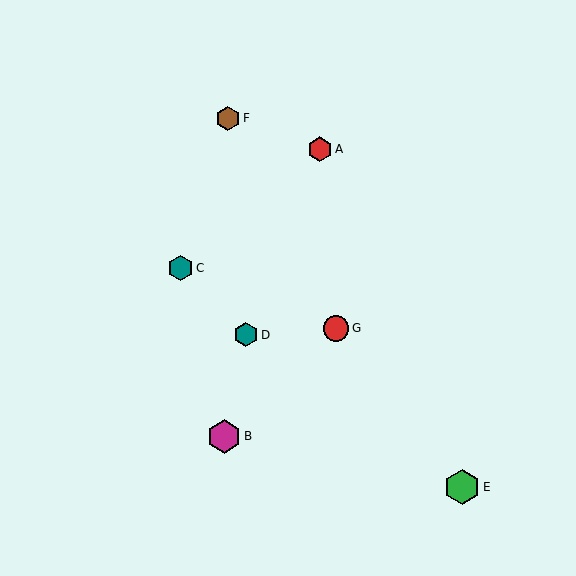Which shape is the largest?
The green hexagon (labeled E) is the largest.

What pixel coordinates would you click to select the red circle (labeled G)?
Click at (336, 328) to select the red circle G.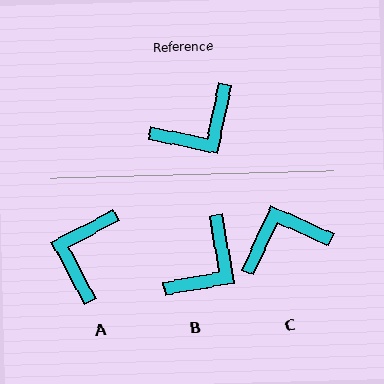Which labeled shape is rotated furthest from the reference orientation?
C, about 168 degrees away.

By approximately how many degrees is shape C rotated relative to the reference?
Approximately 168 degrees counter-clockwise.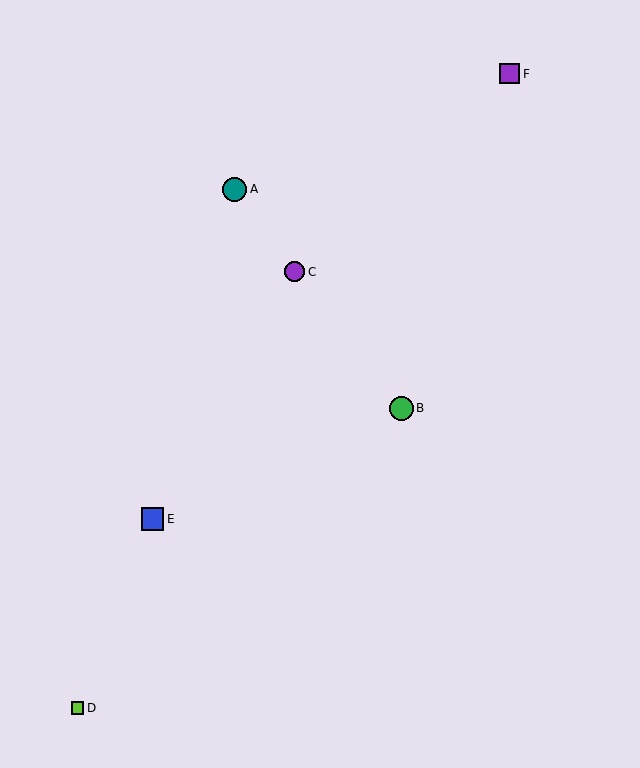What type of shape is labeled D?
Shape D is a lime square.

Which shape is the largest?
The teal circle (labeled A) is the largest.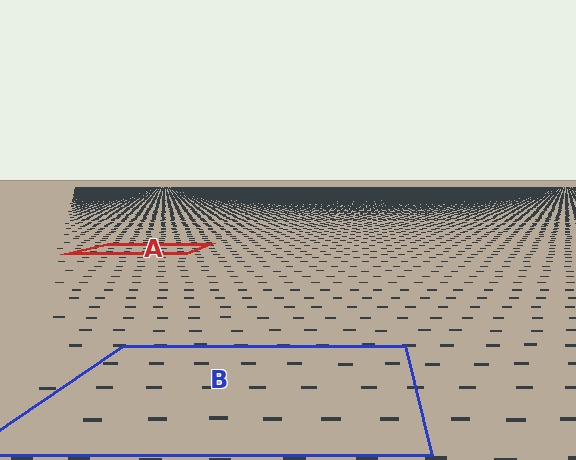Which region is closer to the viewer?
Region B is closer. The texture elements there are larger and more spread out.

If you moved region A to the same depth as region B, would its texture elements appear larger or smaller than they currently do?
They would appear larger. At a closer depth, the same texture elements are projected at a bigger on-screen size.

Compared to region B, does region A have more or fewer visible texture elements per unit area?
Region A has more texture elements per unit area — they are packed more densely because it is farther away.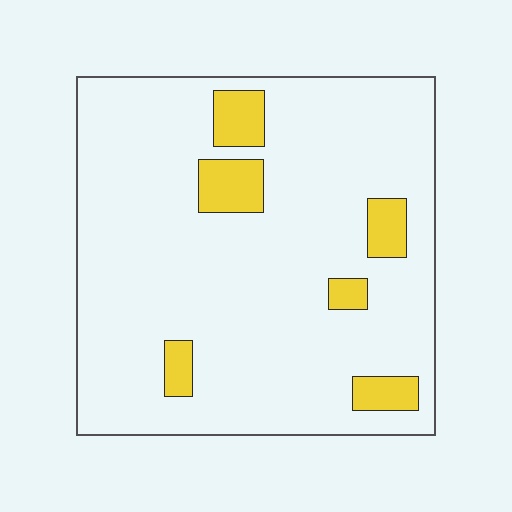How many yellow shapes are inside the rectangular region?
6.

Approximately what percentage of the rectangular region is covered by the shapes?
Approximately 10%.